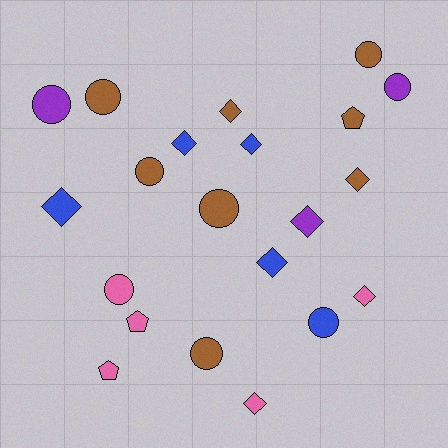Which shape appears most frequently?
Diamond, with 9 objects.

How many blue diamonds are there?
There are 4 blue diamonds.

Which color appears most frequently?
Brown, with 8 objects.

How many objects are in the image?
There are 21 objects.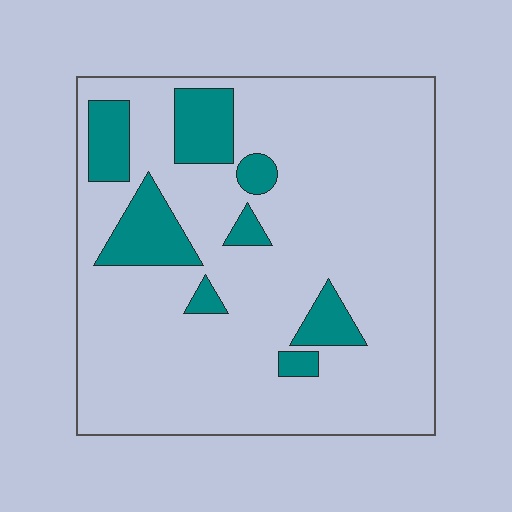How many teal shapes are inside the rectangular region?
8.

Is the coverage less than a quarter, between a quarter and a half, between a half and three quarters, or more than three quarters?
Less than a quarter.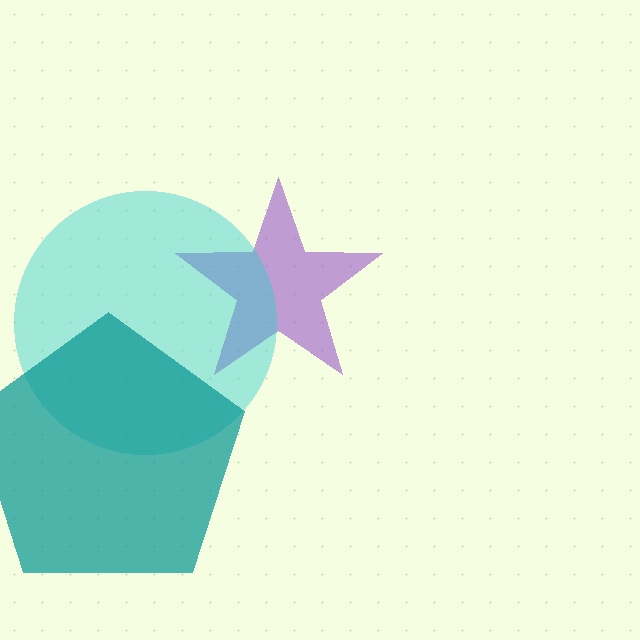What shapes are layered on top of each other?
The layered shapes are: a purple star, a cyan circle, a teal pentagon.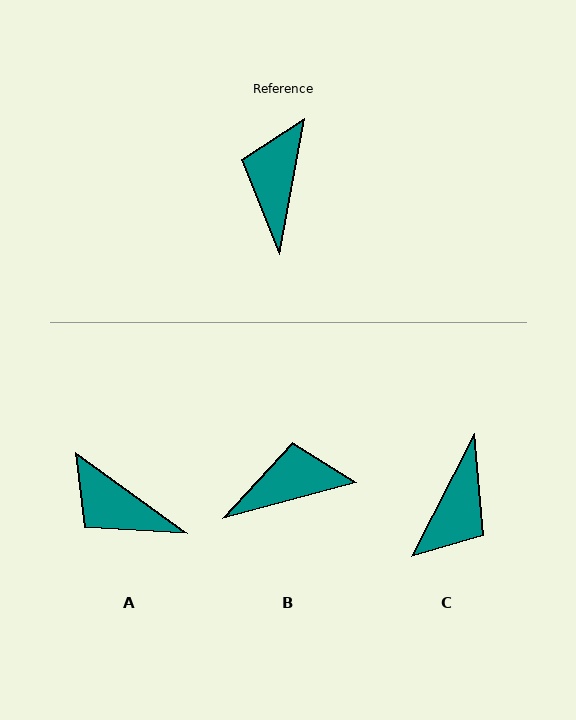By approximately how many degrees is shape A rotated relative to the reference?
Approximately 65 degrees counter-clockwise.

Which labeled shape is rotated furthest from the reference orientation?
C, about 163 degrees away.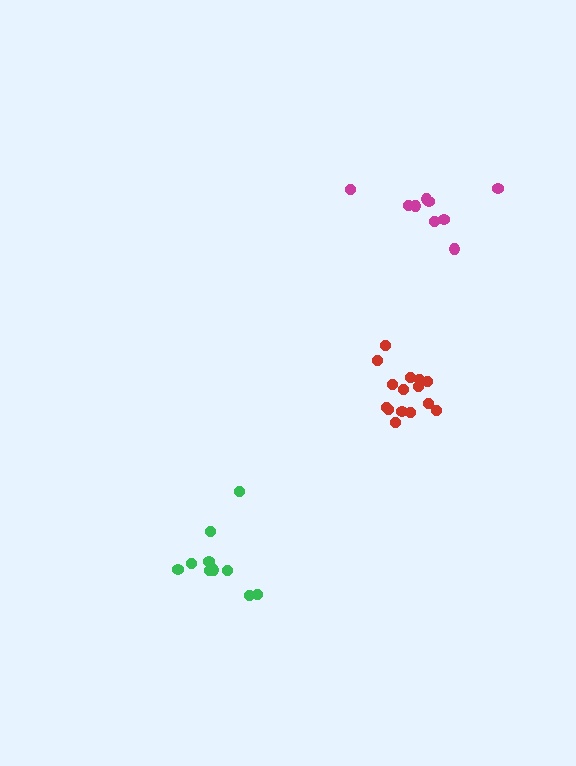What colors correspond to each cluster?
The clusters are colored: magenta, green, red.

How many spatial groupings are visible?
There are 3 spatial groupings.